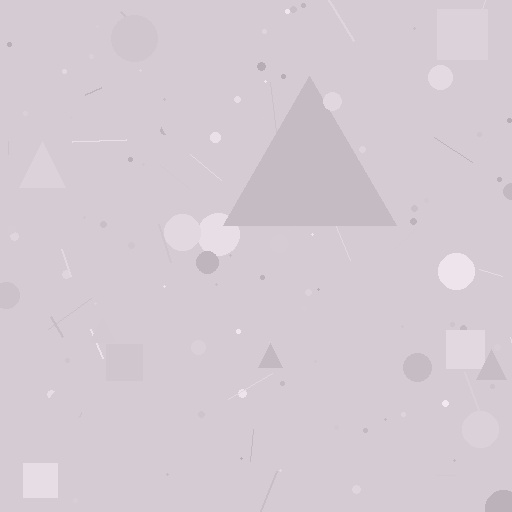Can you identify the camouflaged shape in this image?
The camouflaged shape is a triangle.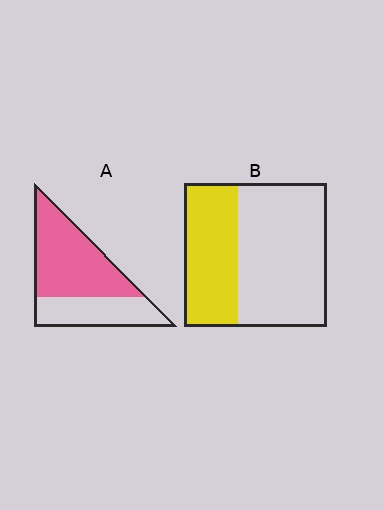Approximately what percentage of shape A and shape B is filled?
A is approximately 65% and B is approximately 40%.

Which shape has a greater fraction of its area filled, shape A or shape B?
Shape A.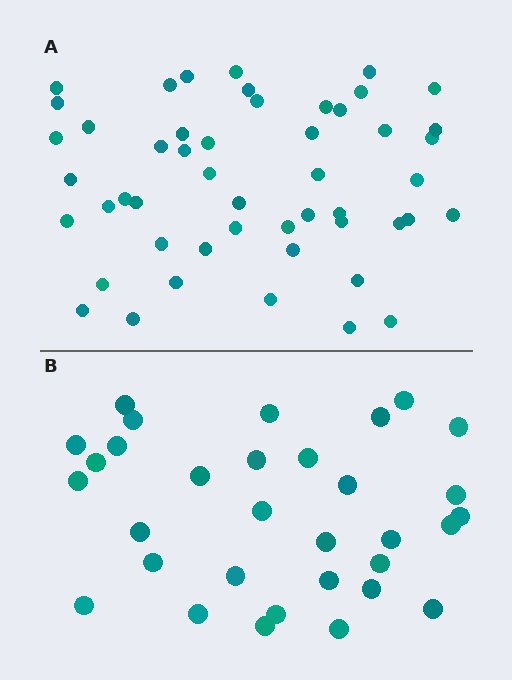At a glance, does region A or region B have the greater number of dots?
Region A (the top region) has more dots.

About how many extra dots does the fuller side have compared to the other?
Region A has approximately 20 more dots than region B.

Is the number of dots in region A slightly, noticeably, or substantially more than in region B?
Region A has substantially more. The ratio is roughly 1.6 to 1.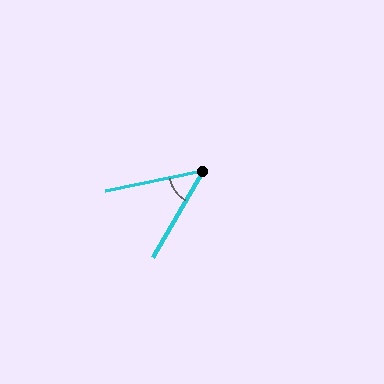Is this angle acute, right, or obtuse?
It is acute.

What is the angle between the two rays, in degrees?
Approximately 49 degrees.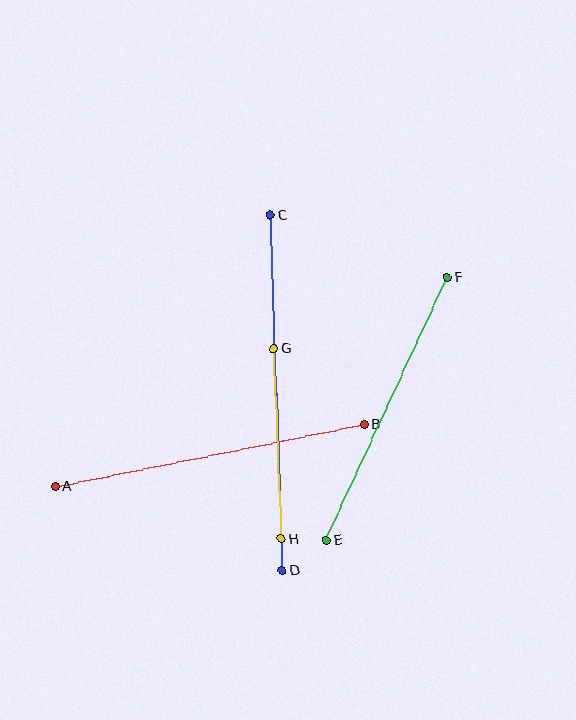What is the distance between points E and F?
The distance is approximately 289 pixels.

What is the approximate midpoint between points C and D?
The midpoint is at approximately (276, 393) pixels.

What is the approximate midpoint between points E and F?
The midpoint is at approximately (387, 409) pixels.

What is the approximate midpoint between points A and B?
The midpoint is at approximately (209, 456) pixels.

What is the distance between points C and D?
The distance is approximately 356 pixels.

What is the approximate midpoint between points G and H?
The midpoint is at approximately (278, 444) pixels.